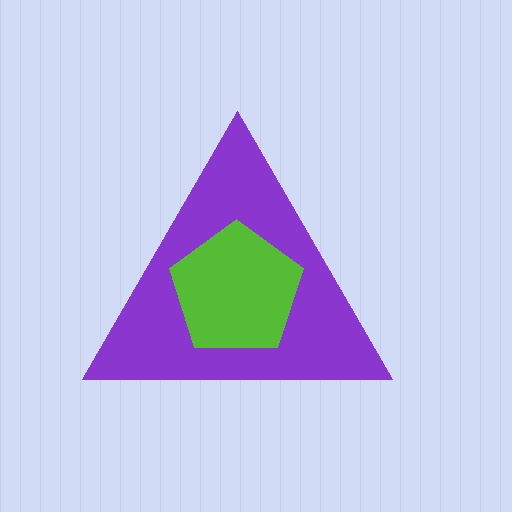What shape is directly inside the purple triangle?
The lime pentagon.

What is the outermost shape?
The purple triangle.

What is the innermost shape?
The lime pentagon.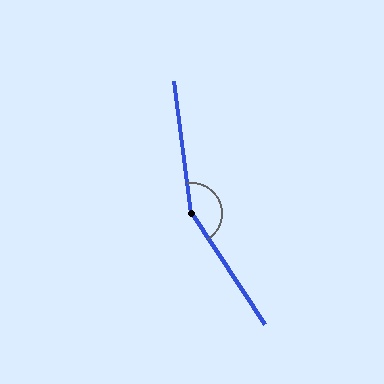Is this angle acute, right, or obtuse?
It is obtuse.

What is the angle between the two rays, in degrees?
Approximately 154 degrees.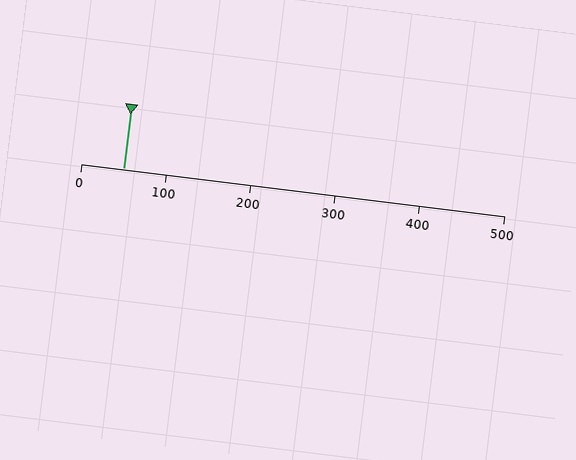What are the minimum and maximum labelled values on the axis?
The axis runs from 0 to 500.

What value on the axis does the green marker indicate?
The marker indicates approximately 50.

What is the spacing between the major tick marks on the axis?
The major ticks are spaced 100 apart.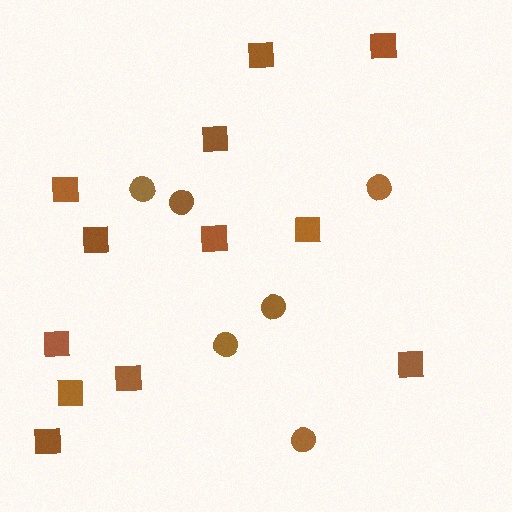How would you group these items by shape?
There are 2 groups: one group of squares (12) and one group of circles (6).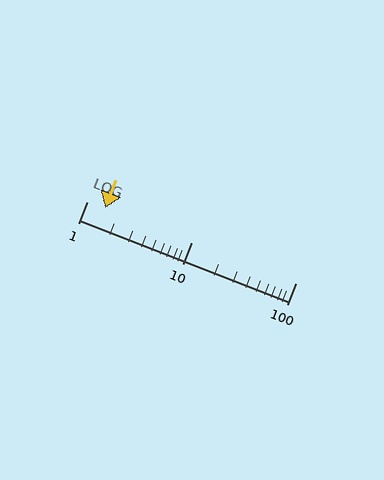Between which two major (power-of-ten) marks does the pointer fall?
The pointer is between 1 and 10.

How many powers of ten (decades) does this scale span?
The scale spans 2 decades, from 1 to 100.